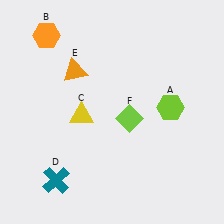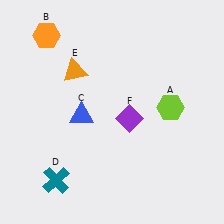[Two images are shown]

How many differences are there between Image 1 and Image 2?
There are 2 differences between the two images.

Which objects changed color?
C changed from yellow to blue. F changed from lime to purple.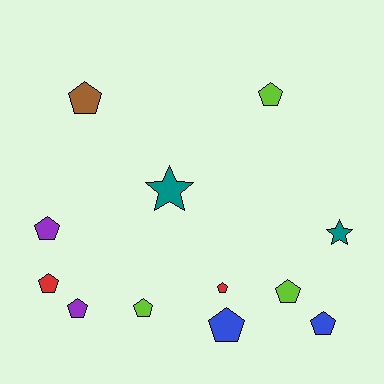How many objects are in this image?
There are 12 objects.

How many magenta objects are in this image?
There are no magenta objects.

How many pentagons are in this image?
There are 10 pentagons.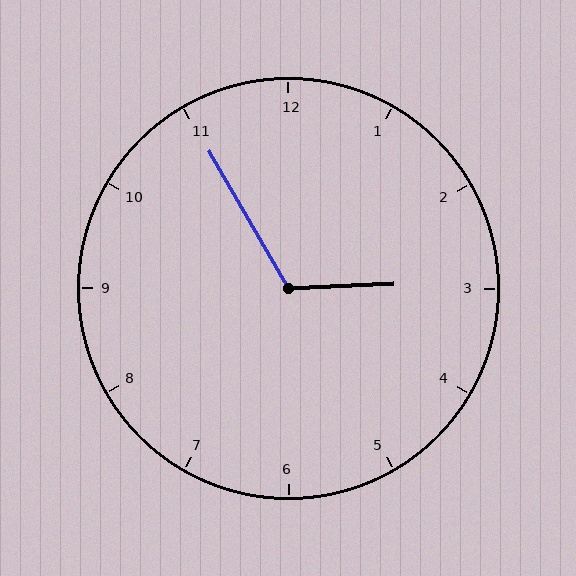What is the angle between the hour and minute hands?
Approximately 118 degrees.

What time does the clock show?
2:55.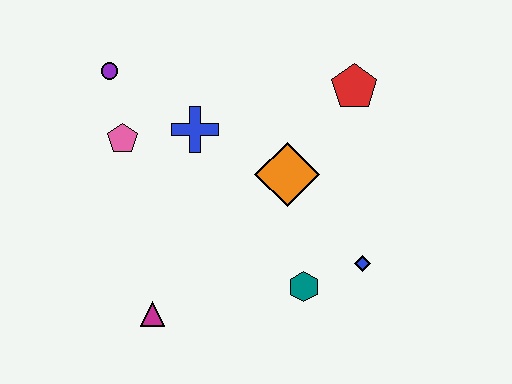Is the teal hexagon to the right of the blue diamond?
No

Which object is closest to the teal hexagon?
The blue diamond is closest to the teal hexagon.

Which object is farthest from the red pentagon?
The magenta triangle is farthest from the red pentagon.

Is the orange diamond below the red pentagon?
Yes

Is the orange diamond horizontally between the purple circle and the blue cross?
No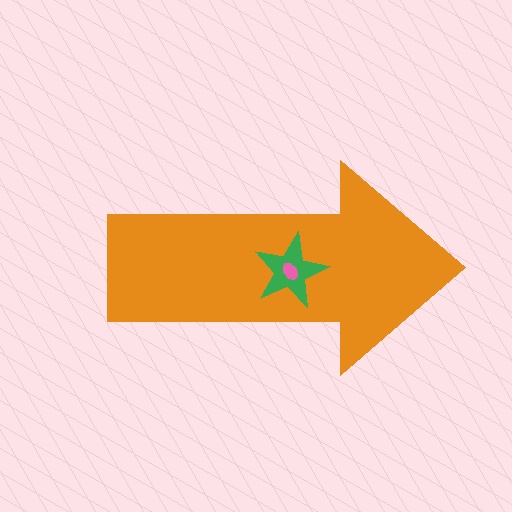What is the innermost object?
The pink ellipse.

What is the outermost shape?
The orange arrow.